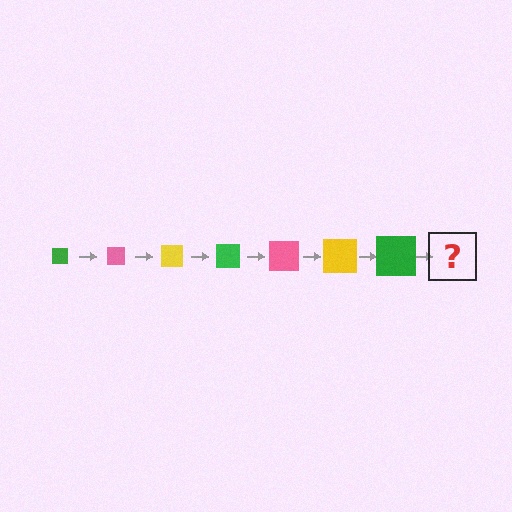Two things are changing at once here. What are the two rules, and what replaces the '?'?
The two rules are that the square grows larger each step and the color cycles through green, pink, and yellow. The '?' should be a pink square, larger than the previous one.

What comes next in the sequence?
The next element should be a pink square, larger than the previous one.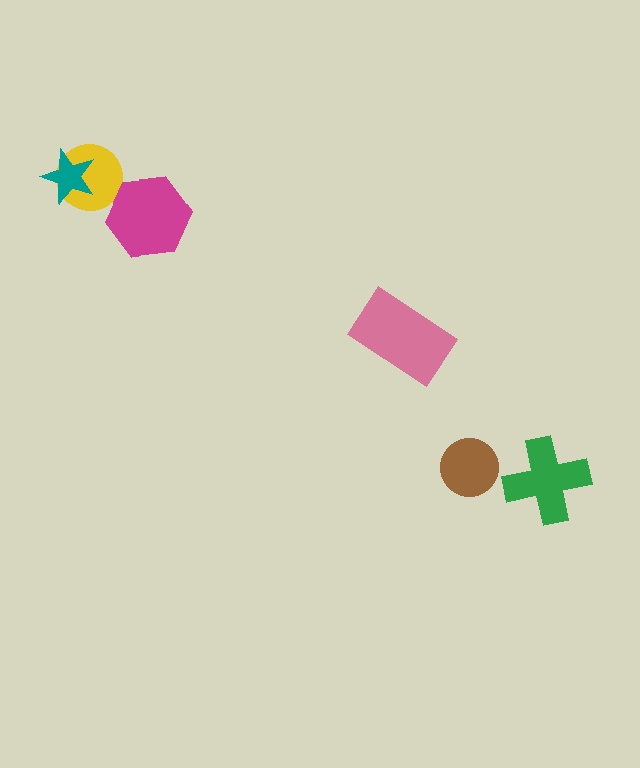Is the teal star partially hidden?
No, no other shape covers it.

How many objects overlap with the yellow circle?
1 object overlaps with the yellow circle.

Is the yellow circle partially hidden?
Yes, it is partially covered by another shape.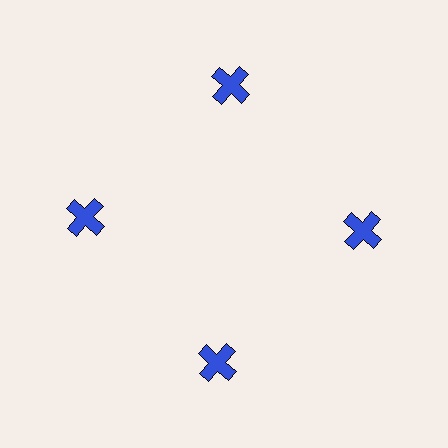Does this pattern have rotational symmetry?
Yes, this pattern has 4-fold rotational symmetry. It looks the same after rotating 90 degrees around the center.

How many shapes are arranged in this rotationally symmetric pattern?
There are 4 shapes, arranged in 4 groups of 1.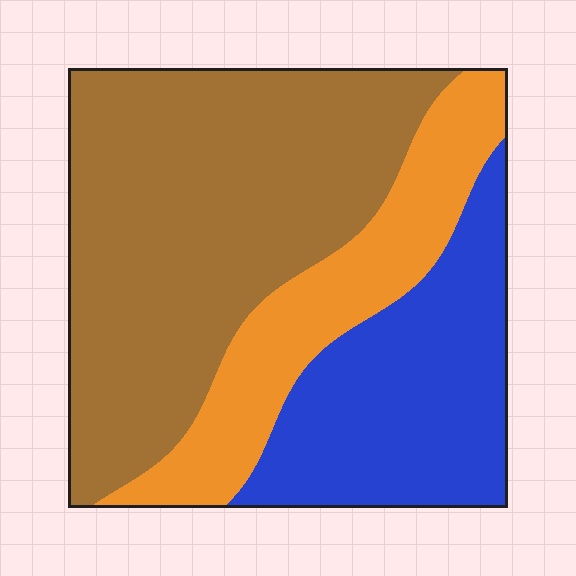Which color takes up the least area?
Orange, at roughly 20%.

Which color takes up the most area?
Brown, at roughly 50%.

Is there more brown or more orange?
Brown.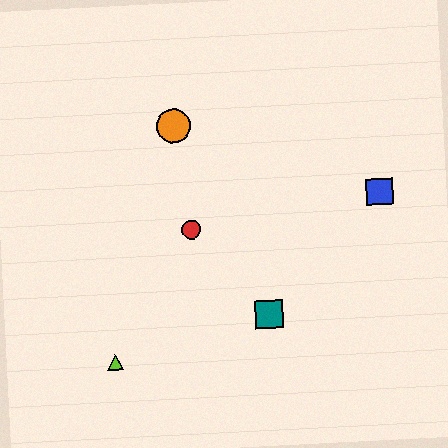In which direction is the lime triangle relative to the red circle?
The lime triangle is below the red circle.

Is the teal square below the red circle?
Yes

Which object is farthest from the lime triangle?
The blue square is farthest from the lime triangle.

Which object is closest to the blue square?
The teal square is closest to the blue square.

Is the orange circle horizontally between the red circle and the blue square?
No